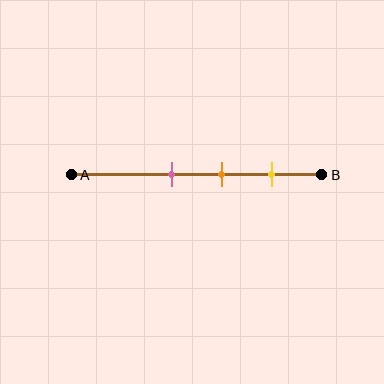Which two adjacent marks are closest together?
The pink and orange marks are the closest adjacent pair.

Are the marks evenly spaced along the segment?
Yes, the marks are approximately evenly spaced.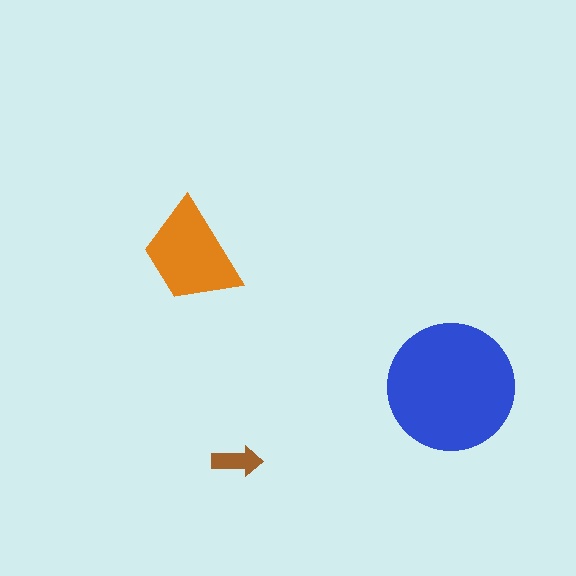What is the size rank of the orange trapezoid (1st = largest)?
2nd.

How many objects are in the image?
There are 3 objects in the image.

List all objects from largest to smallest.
The blue circle, the orange trapezoid, the brown arrow.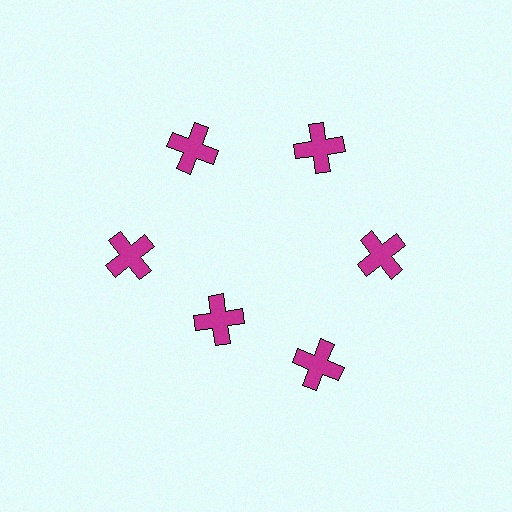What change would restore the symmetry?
The symmetry would be restored by moving it outward, back onto the ring so that all 6 crosses sit at equal angles and equal distance from the center.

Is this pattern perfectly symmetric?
No. The 6 magenta crosses are arranged in a ring, but one element near the 7 o'clock position is pulled inward toward the center, breaking the 6-fold rotational symmetry.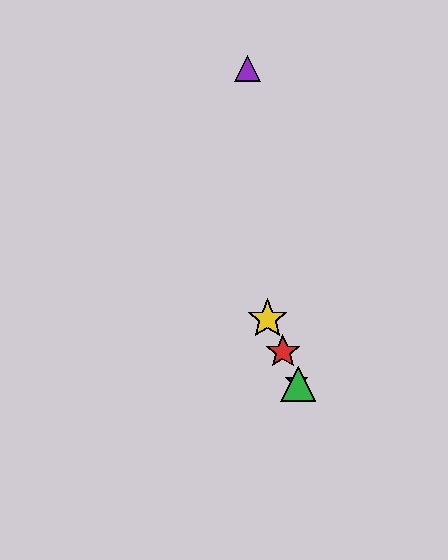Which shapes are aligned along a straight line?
The red star, the blue star, the green triangle, the yellow star are aligned along a straight line.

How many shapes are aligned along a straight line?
4 shapes (the red star, the blue star, the green triangle, the yellow star) are aligned along a straight line.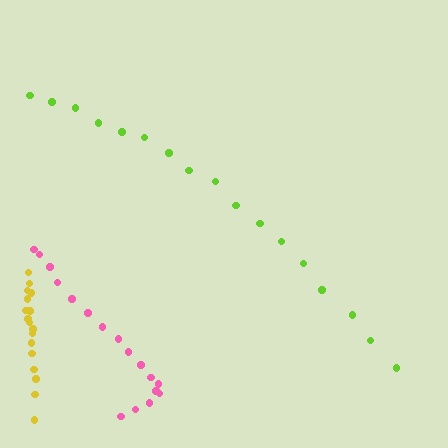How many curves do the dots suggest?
There are 3 distinct paths.